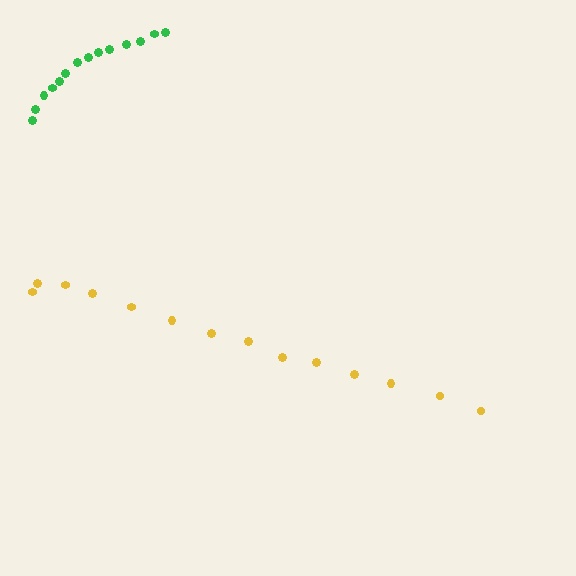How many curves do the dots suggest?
There are 2 distinct paths.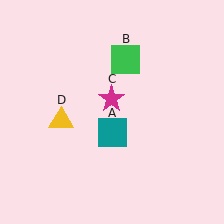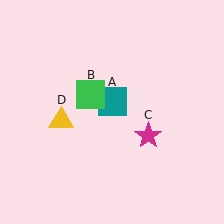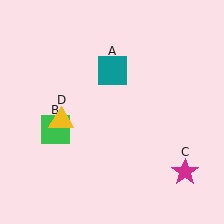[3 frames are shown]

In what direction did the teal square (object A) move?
The teal square (object A) moved up.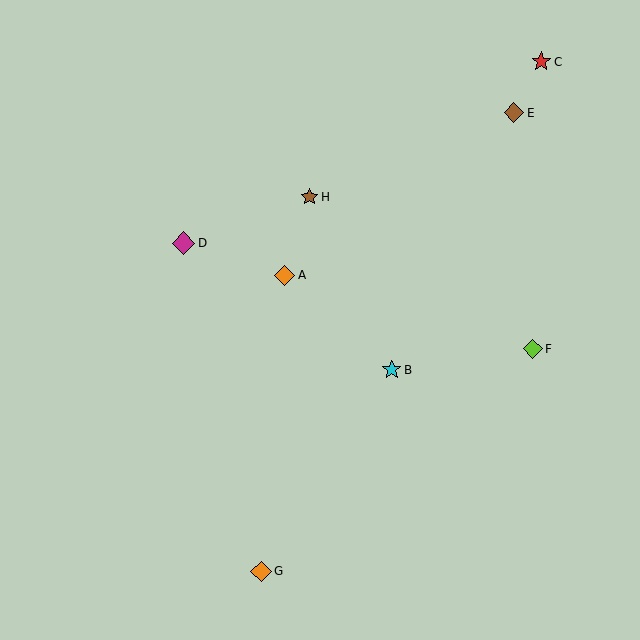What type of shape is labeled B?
Shape B is a cyan star.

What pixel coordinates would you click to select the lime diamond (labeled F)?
Click at (533, 349) to select the lime diamond F.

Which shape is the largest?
The magenta diamond (labeled D) is the largest.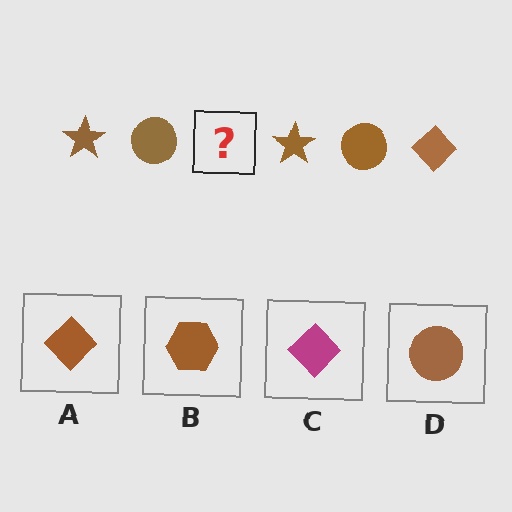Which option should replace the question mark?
Option A.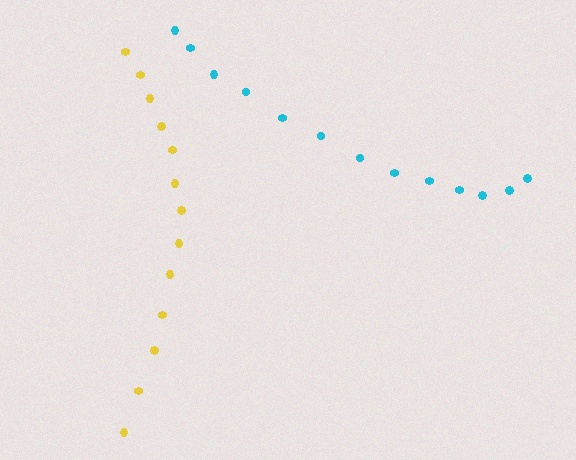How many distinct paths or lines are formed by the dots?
There are 2 distinct paths.